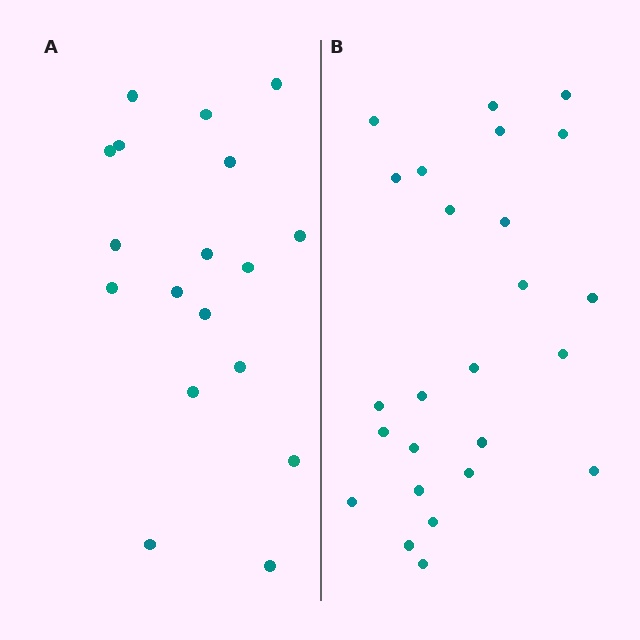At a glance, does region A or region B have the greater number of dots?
Region B (the right region) has more dots.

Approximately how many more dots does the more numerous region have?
Region B has roughly 8 or so more dots than region A.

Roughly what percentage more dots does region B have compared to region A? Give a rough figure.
About 40% more.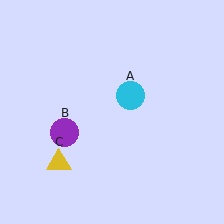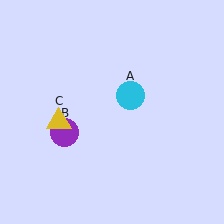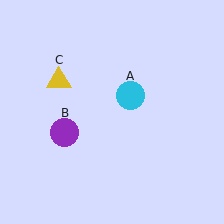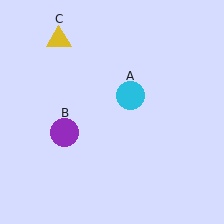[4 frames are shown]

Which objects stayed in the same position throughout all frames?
Cyan circle (object A) and purple circle (object B) remained stationary.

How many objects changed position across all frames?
1 object changed position: yellow triangle (object C).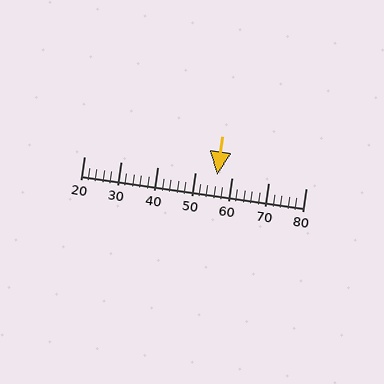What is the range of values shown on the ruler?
The ruler shows values from 20 to 80.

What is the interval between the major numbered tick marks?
The major tick marks are spaced 10 units apart.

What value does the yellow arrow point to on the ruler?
The yellow arrow points to approximately 56.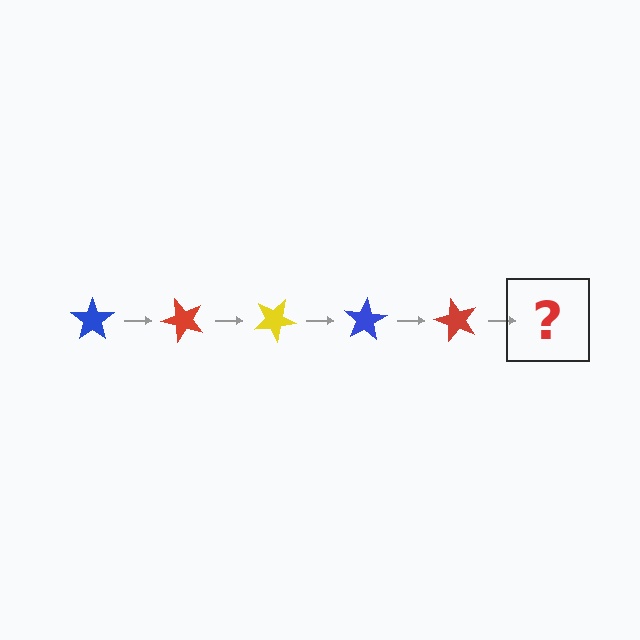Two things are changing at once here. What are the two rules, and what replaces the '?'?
The two rules are that it rotates 50 degrees each step and the color cycles through blue, red, and yellow. The '?' should be a yellow star, rotated 250 degrees from the start.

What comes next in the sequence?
The next element should be a yellow star, rotated 250 degrees from the start.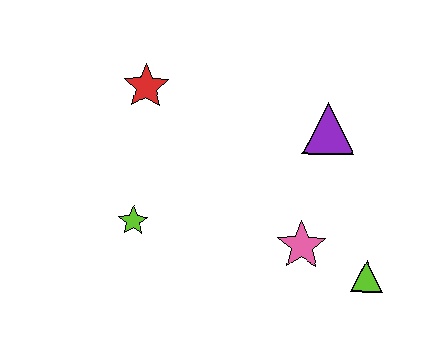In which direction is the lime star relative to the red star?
The lime star is below the red star.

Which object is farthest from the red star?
The lime triangle is farthest from the red star.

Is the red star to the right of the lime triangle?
No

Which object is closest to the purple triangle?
The pink star is closest to the purple triangle.